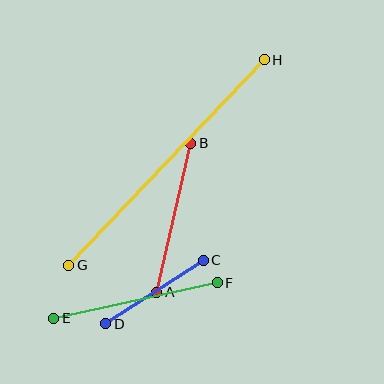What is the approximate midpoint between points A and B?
The midpoint is at approximately (174, 218) pixels.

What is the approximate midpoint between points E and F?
The midpoint is at approximately (136, 300) pixels.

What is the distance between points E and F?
The distance is approximately 167 pixels.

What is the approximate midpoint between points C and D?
The midpoint is at approximately (154, 292) pixels.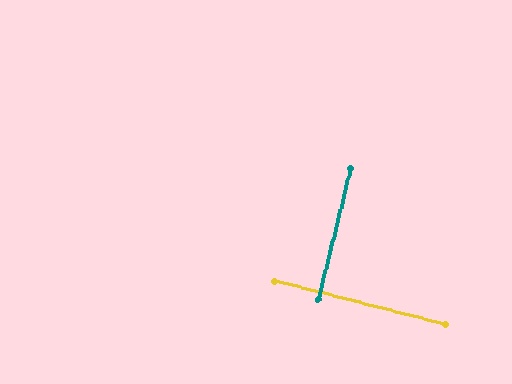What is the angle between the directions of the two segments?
Approximately 90 degrees.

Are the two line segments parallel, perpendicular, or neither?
Perpendicular — they meet at approximately 90°.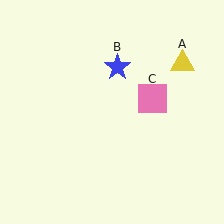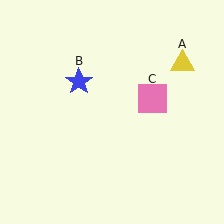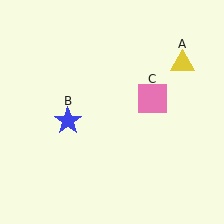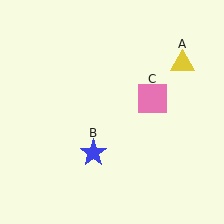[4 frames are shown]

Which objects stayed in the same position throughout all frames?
Yellow triangle (object A) and pink square (object C) remained stationary.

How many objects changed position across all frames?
1 object changed position: blue star (object B).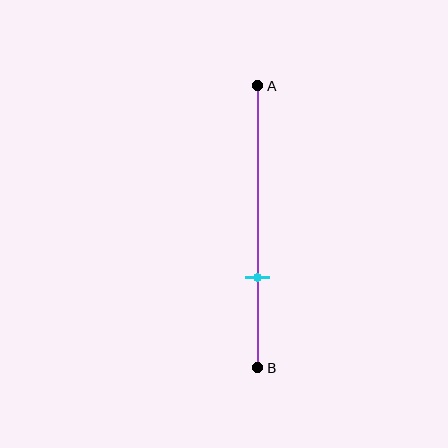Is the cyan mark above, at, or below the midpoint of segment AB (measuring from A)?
The cyan mark is below the midpoint of segment AB.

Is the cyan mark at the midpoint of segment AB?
No, the mark is at about 70% from A, not at the 50% midpoint.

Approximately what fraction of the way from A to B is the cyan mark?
The cyan mark is approximately 70% of the way from A to B.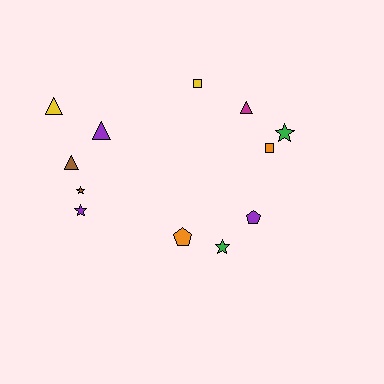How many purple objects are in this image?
There are 3 purple objects.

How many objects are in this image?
There are 12 objects.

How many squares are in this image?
There are 2 squares.